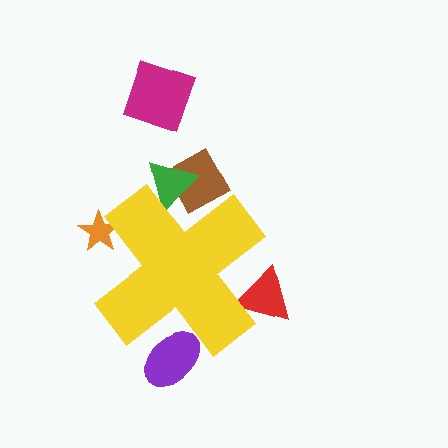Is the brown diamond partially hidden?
Yes, the brown diamond is partially hidden behind the yellow cross.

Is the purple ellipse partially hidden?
Yes, the purple ellipse is partially hidden behind the yellow cross.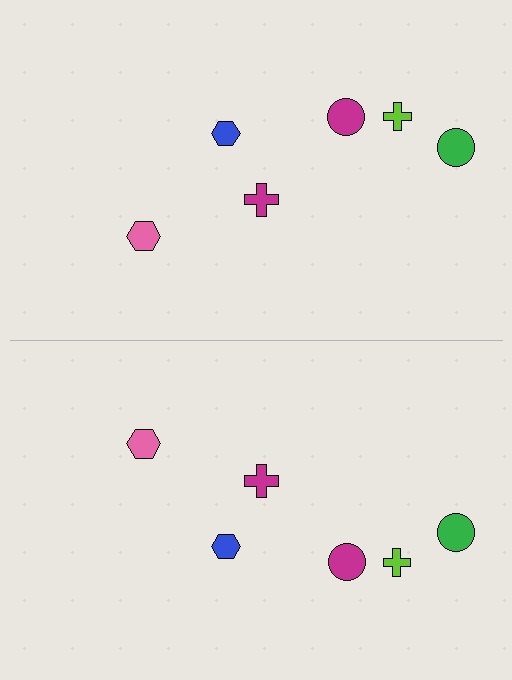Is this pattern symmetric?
Yes, this pattern has bilateral (reflection) symmetry.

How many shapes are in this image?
There are 12 shapes in this image.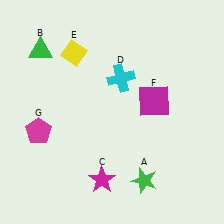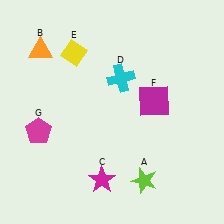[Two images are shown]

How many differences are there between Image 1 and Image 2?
There are 2 differences between the two images.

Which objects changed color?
A changed from green to lime. B changed from green to orange.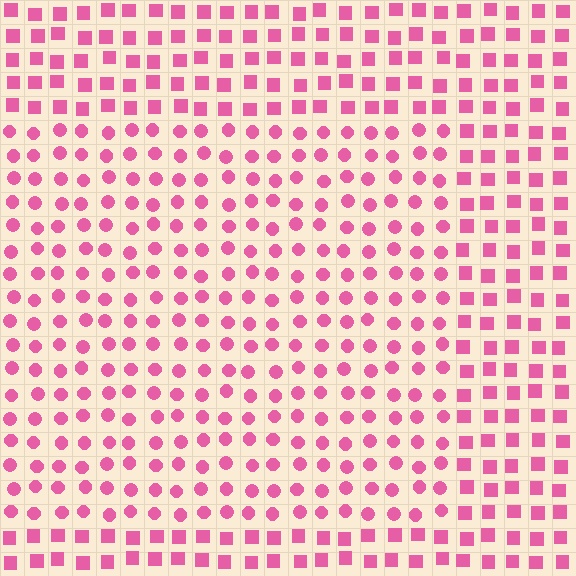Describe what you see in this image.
The image is filled with small pink elements arranged in a uniform grid. A rectangle-shaped region contains circles, while the surrounding area contains squares. The boundary is defined purely by the change in element shape.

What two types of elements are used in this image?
The image uses circles inside the rectangle region and squares outside it.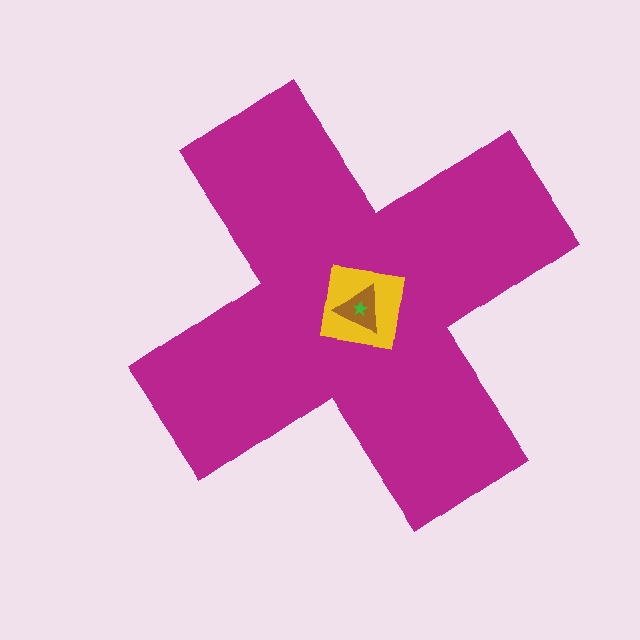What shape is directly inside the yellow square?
The brown triangle.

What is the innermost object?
The green star.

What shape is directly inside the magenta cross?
The yellow square.